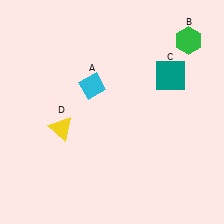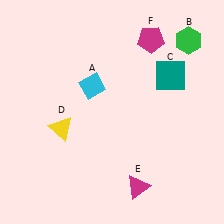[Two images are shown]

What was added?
A magenta triangle (E), a magenta pentagon (F) were added in Image 2.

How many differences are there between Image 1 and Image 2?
There are 2 differences between the two images.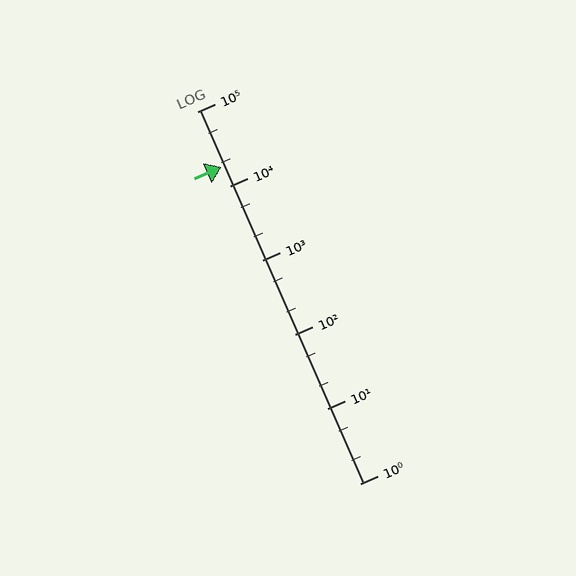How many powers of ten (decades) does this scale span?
The scale spans 5 decades, from 1 to 100000.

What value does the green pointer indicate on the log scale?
The pointer indicates approximately 18000.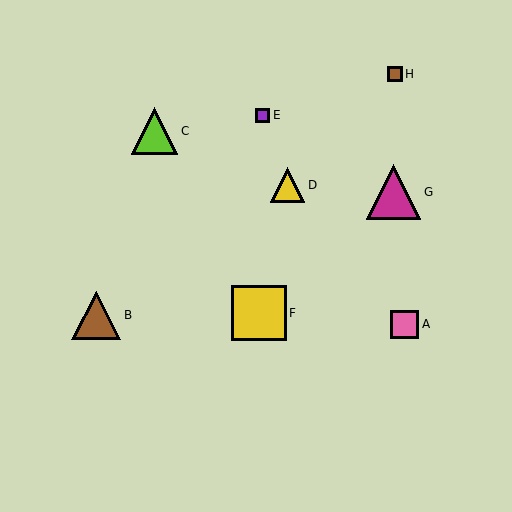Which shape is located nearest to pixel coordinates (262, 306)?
The yellow square (labeled F) at (259, 313) is nearest to that location.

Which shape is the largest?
The magenta triangle (labeled G) is the largest.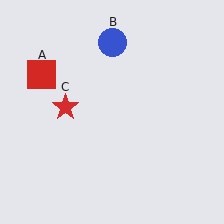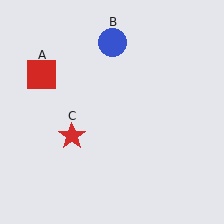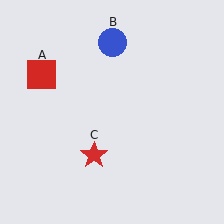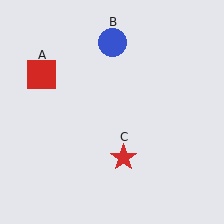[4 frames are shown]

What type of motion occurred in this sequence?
The red star (object C) rotated counterclockwise around the center of the scene.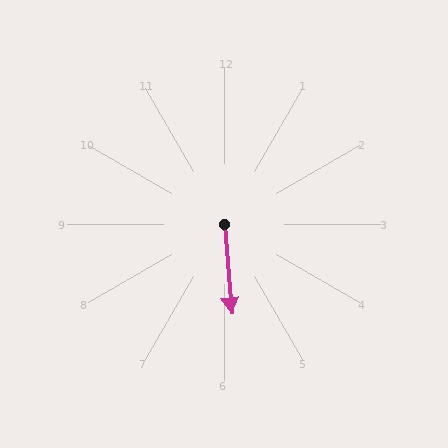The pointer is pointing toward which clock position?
Roughly 6 o'clock.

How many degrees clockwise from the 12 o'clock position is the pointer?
Approximately 176 degrees.